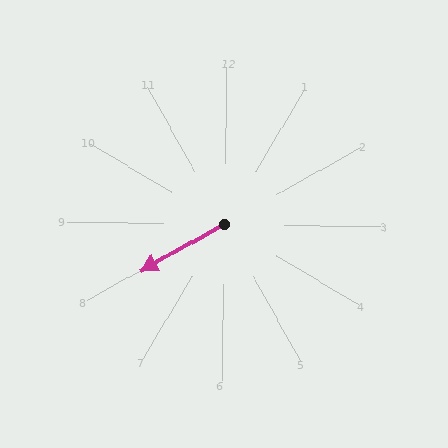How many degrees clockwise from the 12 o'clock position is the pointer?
Approximately 240 degrees.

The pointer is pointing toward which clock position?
Roughly 8 o'clock.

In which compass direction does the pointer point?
Southwest.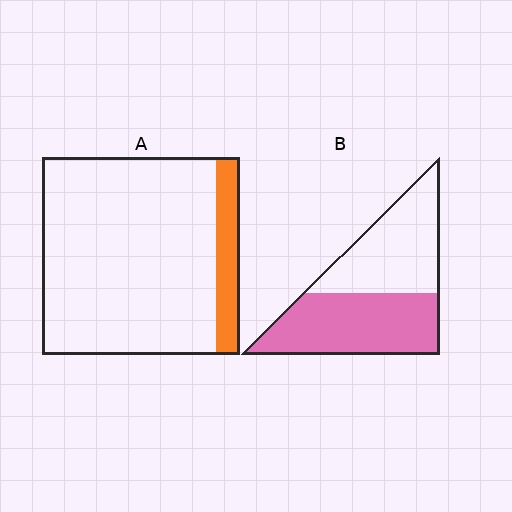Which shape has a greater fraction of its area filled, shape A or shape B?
Shape B.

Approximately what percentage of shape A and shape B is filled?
A is approximately 10% and B is approximately 55%.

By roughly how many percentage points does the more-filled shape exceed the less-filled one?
By roughly 40 percentage points (B over A).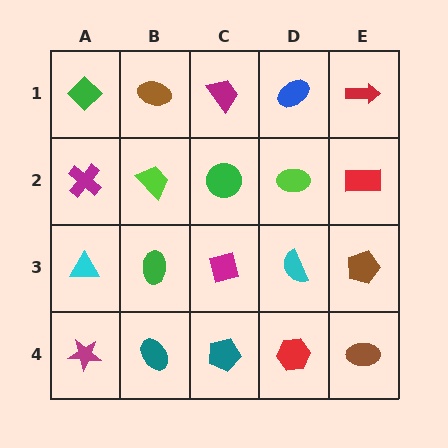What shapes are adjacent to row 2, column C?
A magenta trapezoid (row 1, column C), a magenta square (row 3, column C), a lime trapezoid (row 2, column B), a lime ellipse (row 2, column D).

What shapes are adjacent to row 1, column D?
A lime ellipse (row 2, column D), a magenta trapezoid (row 1, column C), a red arrow (row 1, column E).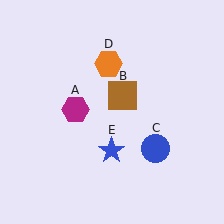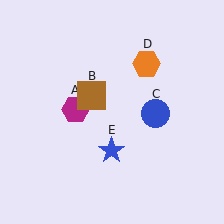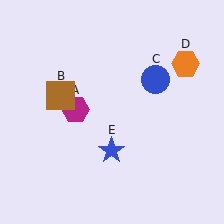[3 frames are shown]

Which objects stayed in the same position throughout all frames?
Magenta hexagon (object A) and blue star (object E) remained stationary.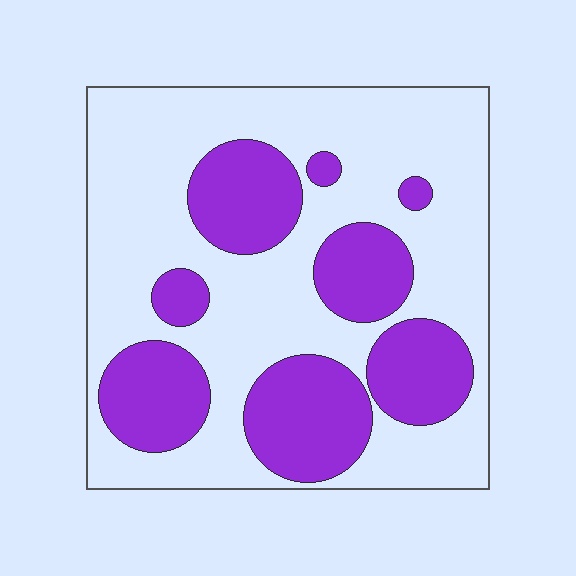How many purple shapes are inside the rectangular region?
8.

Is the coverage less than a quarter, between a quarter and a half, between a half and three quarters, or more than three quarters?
Between a quarter and a half.